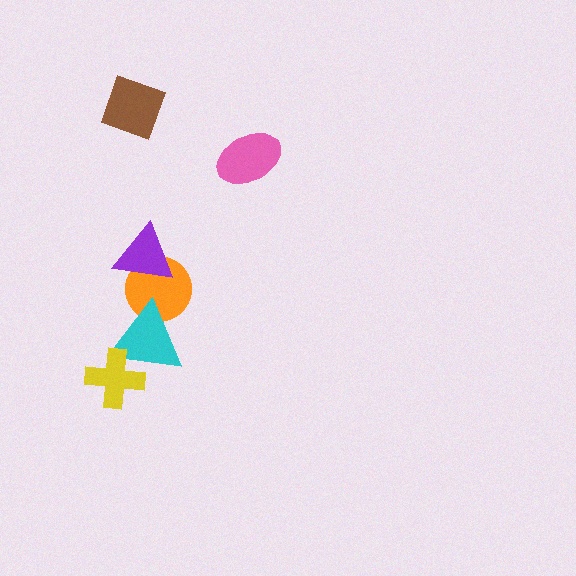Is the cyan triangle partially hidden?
Yes, it is partially covered by another shape.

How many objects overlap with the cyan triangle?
2 objects overlap with the cyan triangle.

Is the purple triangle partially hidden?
No, no other shape covers it.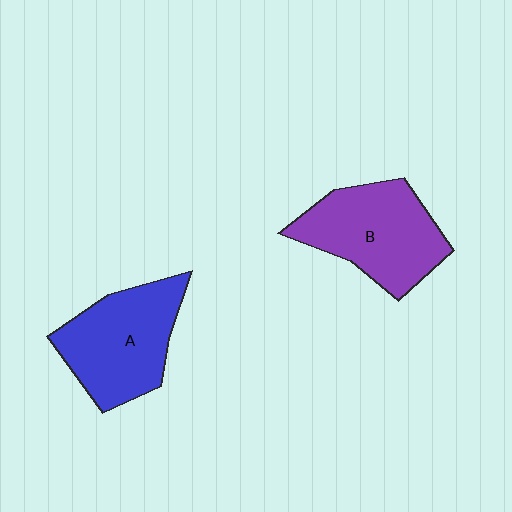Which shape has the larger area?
Shape B (purple).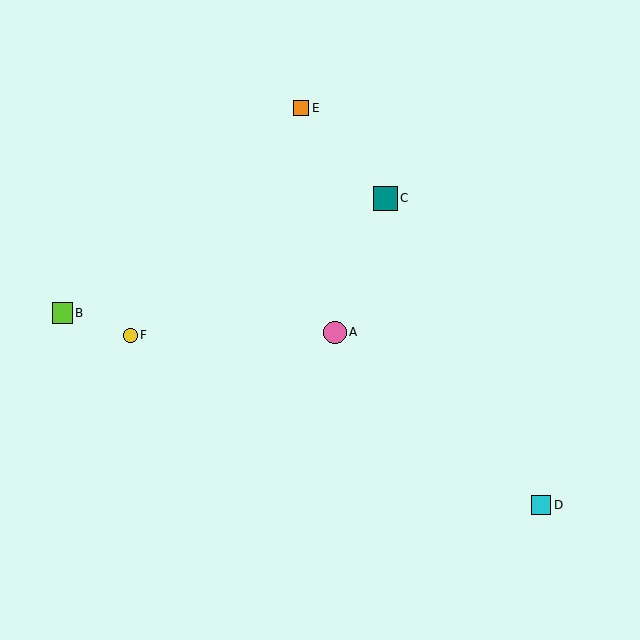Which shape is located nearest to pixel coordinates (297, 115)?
The orange square (labeled E) at (301, 108) is nearest to that location.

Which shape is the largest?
The teal square (labeled C) is the largest.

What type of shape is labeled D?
Shape D is a cyan square.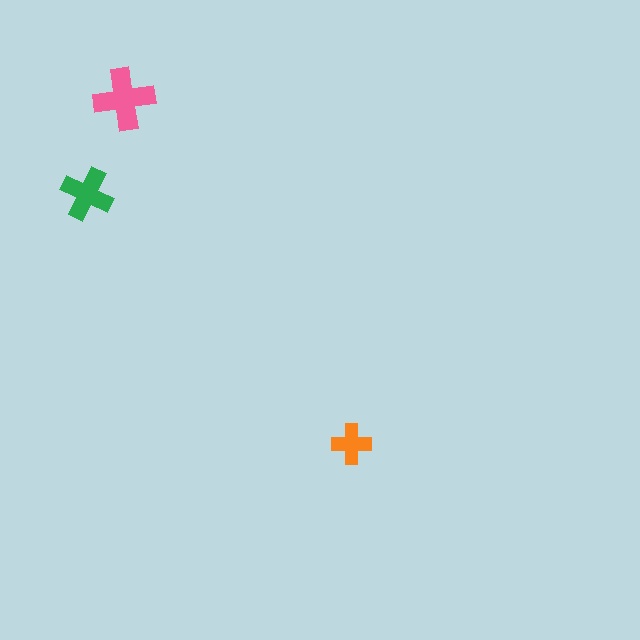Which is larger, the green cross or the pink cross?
The pink one.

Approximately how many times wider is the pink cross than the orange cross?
About 1.5 times wider.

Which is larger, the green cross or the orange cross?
The green one.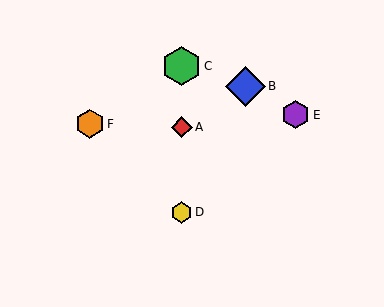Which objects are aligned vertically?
Objects A, C, D are aligned vertically.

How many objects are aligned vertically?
3 objects (A, C, D) are aligned vertically.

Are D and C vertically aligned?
Yes, both are at x≈182.